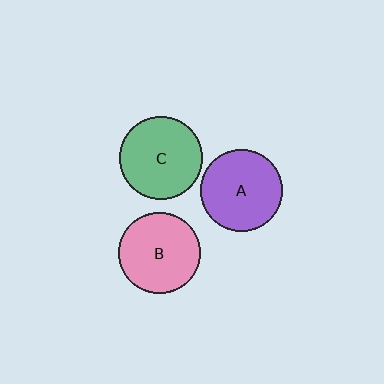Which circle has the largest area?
Circle C (green).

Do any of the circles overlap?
No, none of the circles overlap.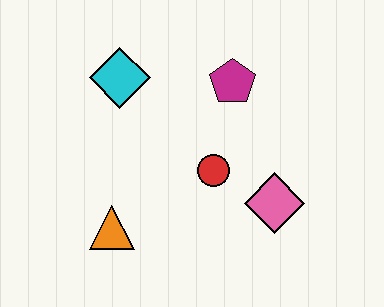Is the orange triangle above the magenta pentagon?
No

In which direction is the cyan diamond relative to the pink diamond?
The cyan diamond is to the left of the pink diamond.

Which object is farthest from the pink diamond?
The cyan diamond is farthest from the pink diamond.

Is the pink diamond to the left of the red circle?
No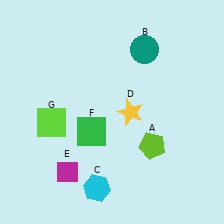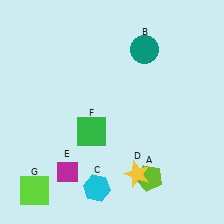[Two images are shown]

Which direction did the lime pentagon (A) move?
The lime pentagon (A) moved down.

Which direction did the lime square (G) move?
The lime square (G) moved down.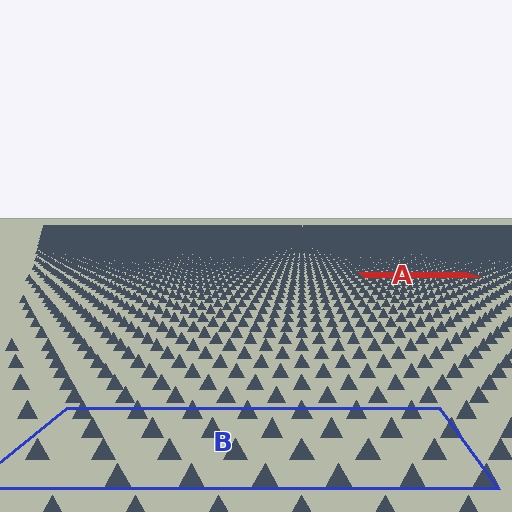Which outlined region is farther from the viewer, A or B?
Region A is farther from the viewer — the texture elements inside it appear smaller and more densely packed.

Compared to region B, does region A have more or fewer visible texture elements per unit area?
Region A has more texture elements per unit area — they are packed more densely because it is farther away.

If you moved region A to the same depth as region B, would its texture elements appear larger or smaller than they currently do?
They would appear larger. At a closer depth, the same texture elements are projected at a bigger on-screen size.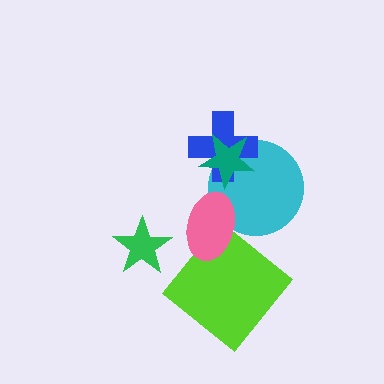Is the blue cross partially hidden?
Yes, it is partially covered by another shape.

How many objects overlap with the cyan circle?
3 objects overlap with the cyan circle.